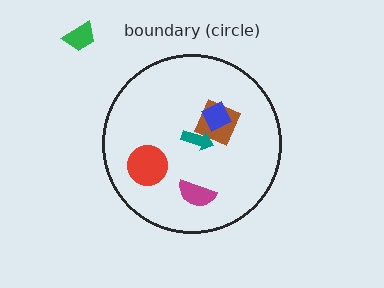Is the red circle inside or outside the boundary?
Inside.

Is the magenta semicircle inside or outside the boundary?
Inside.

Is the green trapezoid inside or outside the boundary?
Outside.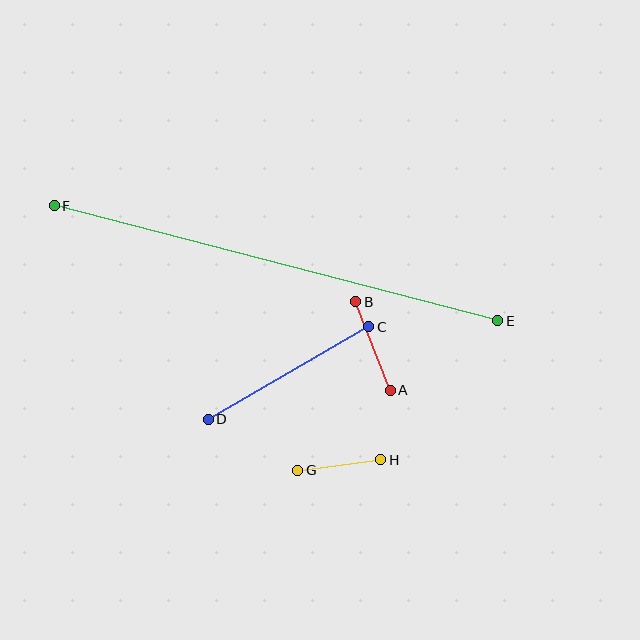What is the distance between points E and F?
The distance is approximately 458 pixels.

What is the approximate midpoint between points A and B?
The midpoint is at approximately (373, 346) pixels.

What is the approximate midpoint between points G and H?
The midpoint is at approximately (339, 465) pixels.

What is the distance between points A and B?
The distance is approximately 95 pixels.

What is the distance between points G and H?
The distance is approximately 83 pixels.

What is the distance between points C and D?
The distance is approximately 185 pixels.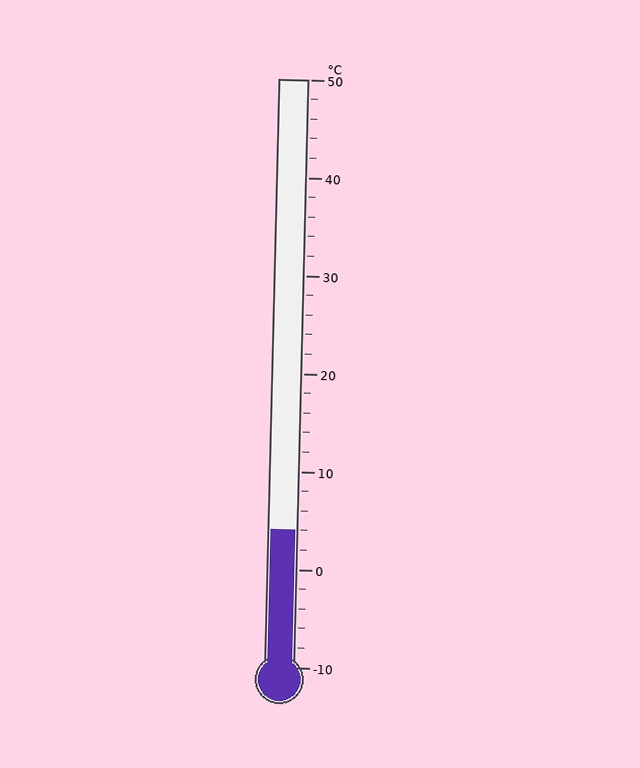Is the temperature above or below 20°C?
The temperature is below 20°C.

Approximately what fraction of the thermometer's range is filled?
The thermometer is filled to approximately 25% of its range.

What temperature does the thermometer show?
The thermometer shows approximately 4°C.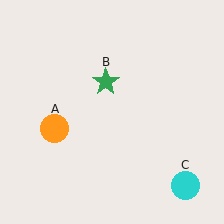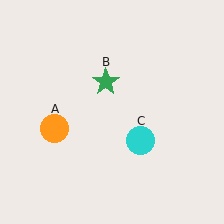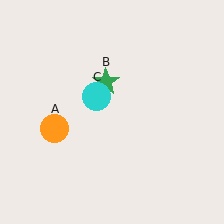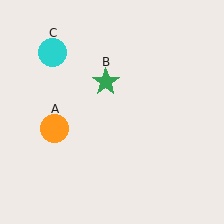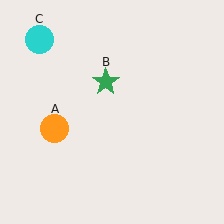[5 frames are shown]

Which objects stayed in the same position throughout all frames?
Orange circle (object A) and green star (object B) remained stationary.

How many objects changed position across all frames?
1 object changed position: cyan circle (object C).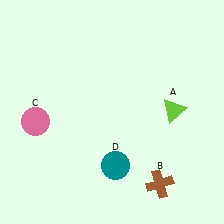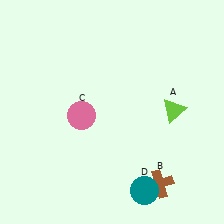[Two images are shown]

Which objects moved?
The objects that moved are: the pink circle (C), the teal circle (D).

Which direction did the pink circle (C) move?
The pink circle (C) moved right.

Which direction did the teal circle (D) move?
The teal circle (D) moved right.